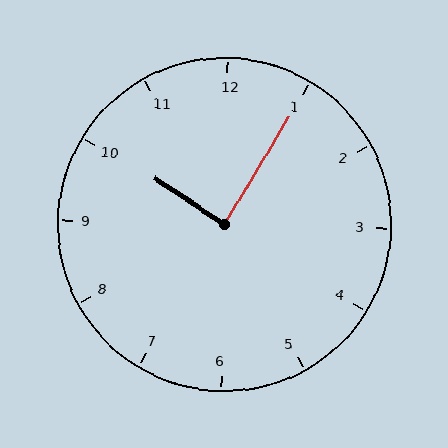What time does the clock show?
10:05.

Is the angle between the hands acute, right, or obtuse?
It is right.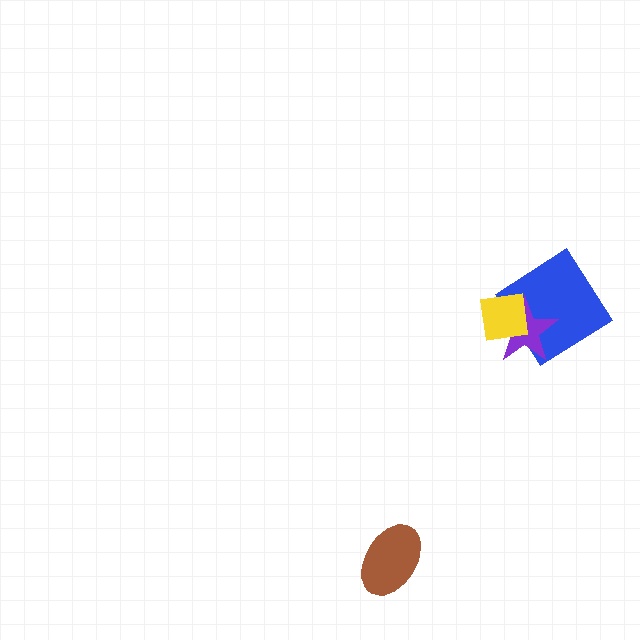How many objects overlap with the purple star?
2 objects overlap with the purple star.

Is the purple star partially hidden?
Yes, it is partially covered by another shape.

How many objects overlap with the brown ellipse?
0 objects overlap with the brown ellipse.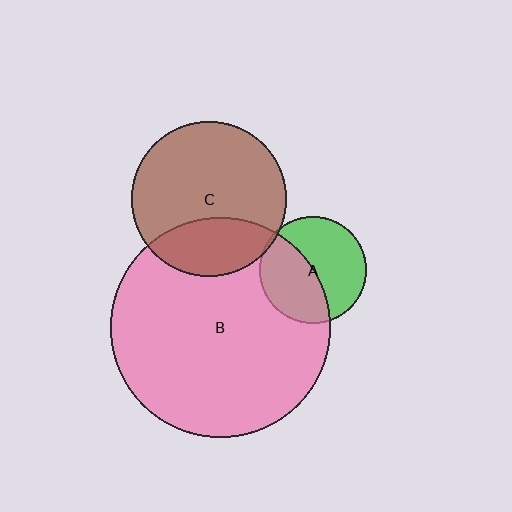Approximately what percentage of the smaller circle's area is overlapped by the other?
Approximately 45%.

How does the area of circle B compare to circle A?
Approximately 4.2 times.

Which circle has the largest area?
Circle B (pink).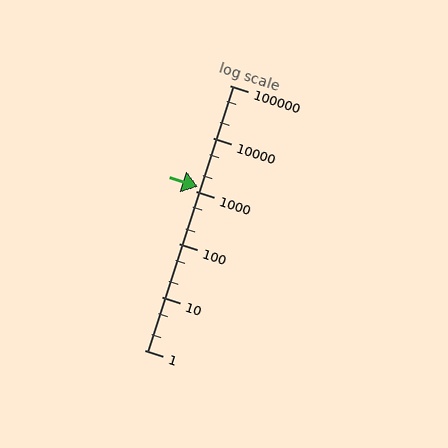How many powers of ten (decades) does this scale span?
The scale spans 5 decades, from 1 to 100000.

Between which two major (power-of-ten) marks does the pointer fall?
The pointer is between 1000 and 10000.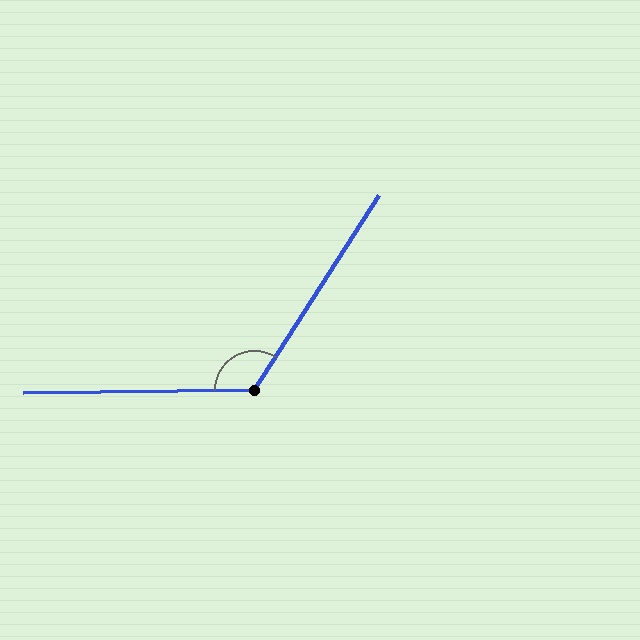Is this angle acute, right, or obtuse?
It is obtuse.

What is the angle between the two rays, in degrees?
Approximately 123 degrees.